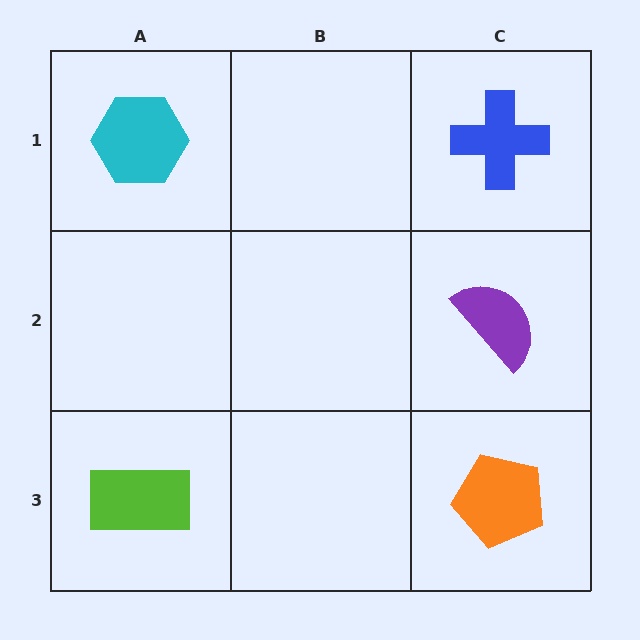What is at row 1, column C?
A blue cross.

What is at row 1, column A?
A cyan hexagon.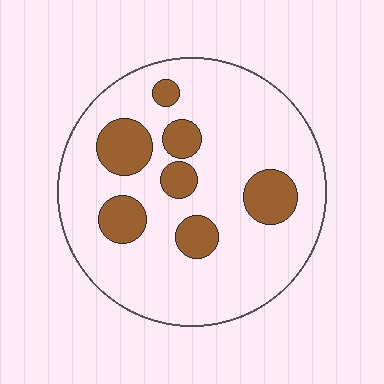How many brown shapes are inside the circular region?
7.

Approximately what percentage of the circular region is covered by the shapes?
Approximately 20%.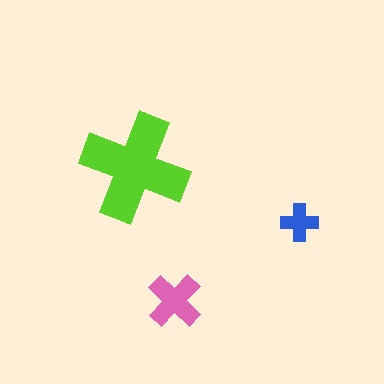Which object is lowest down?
The pink cross is bottommost.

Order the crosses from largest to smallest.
the lime one, the pink one, the blue one.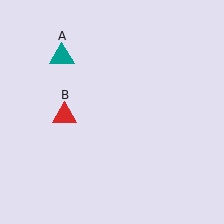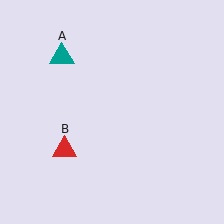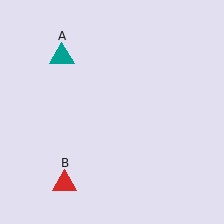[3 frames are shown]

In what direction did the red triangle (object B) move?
The red triangle (object B) moved down.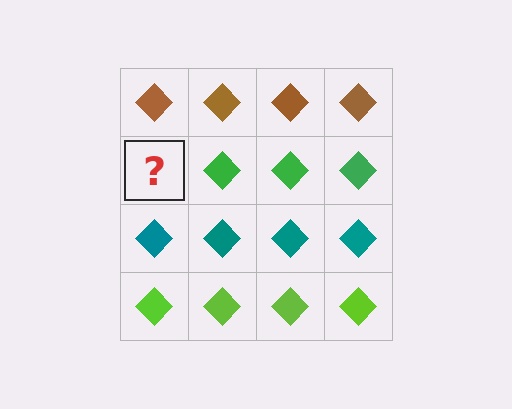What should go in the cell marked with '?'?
The missing cell should contain a green diamond.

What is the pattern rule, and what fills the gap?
The rule is that each row has a consistent color. The gap should be filled with a green diamond.